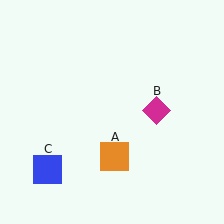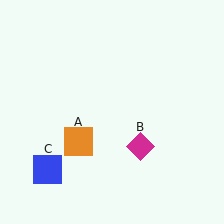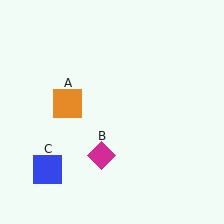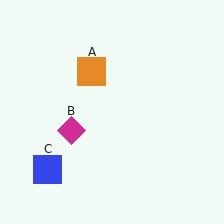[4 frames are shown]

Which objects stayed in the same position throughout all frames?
Blue square (object C) remained stationary.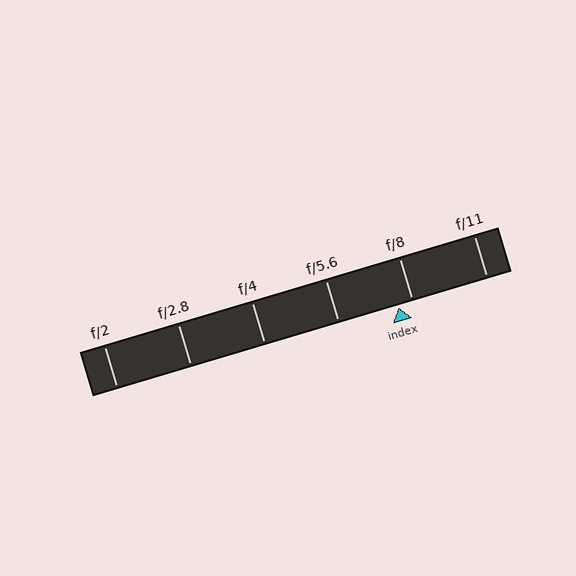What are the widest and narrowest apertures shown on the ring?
The widest aperture shown is f/2 and the narrowest is f/11.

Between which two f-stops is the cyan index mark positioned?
The index mark is between f/5.6 and f/8.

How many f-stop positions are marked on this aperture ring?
There are 6 f-stop positions marked.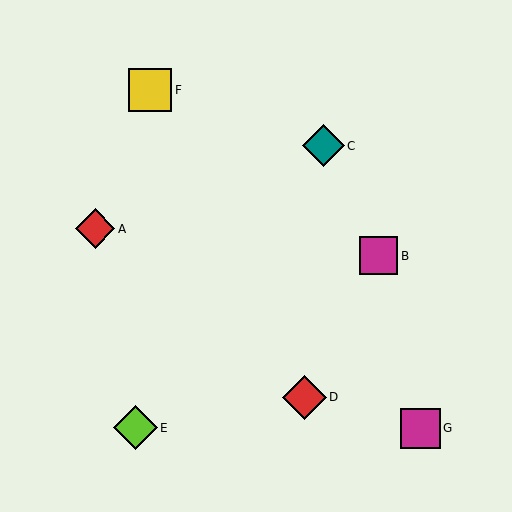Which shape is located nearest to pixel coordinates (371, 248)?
The magenta square (labeled B) at (379, 256) is nearest to that location.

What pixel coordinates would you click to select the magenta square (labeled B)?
Click at (379, 256) to select the magenta square B.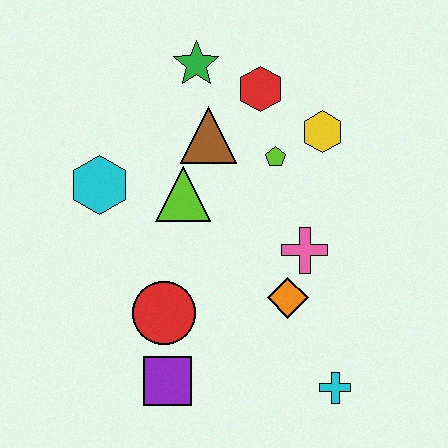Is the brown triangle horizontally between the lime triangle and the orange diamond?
Yes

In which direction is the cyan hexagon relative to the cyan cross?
The cyan hexagon is to the left of the cyan cross.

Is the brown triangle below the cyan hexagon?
No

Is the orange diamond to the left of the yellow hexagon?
Yes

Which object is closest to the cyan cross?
The orange diamond is closest to the cyan cross.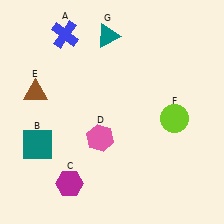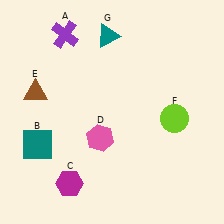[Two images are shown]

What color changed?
The cross (A) changed from blue in Image 1 to purple in Image 2.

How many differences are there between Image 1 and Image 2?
There is 1 difference between the two images.